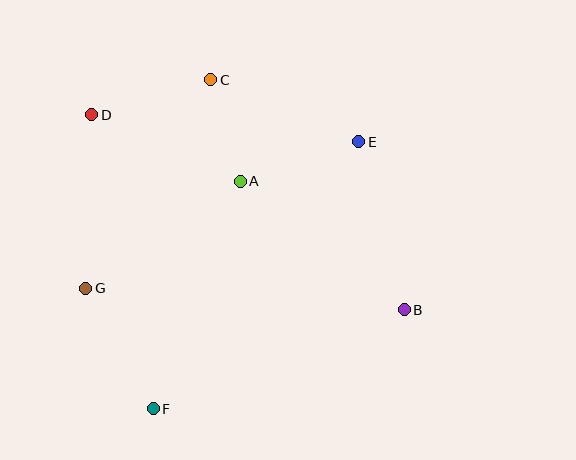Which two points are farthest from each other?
Points B and D are farthest from each other.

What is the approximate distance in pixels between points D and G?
The distance between D and G is approximately 174 pixels.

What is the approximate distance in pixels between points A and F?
The distance between A and F is approximately 243 pixels.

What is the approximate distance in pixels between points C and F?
The distance between C and F is approximately 334 pixels.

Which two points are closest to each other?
Points A and C are closest to each other.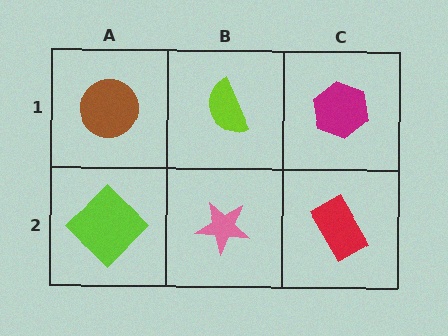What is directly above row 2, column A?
A brown circle.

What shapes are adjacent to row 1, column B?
A pink star (row 2, column B), a brown circle (row 1, column A), a magenta hexagon (row 1, column C).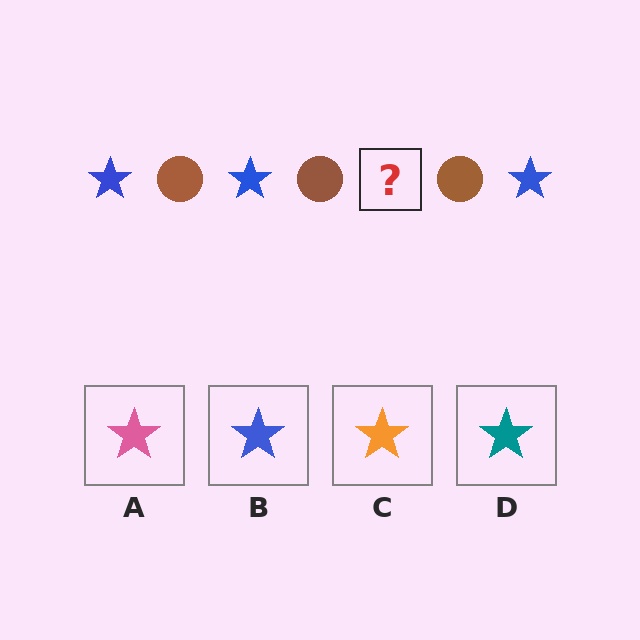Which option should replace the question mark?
Option B.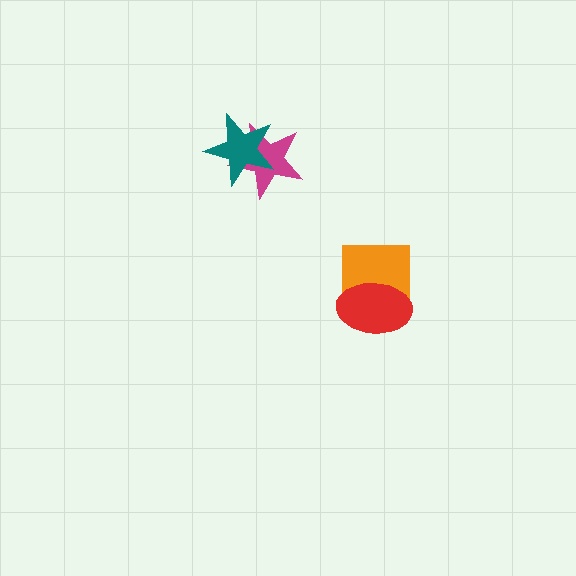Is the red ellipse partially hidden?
No, no other shape covers it.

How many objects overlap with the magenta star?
1 object overlaps with the magenta star.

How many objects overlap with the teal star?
1 object overlaps with the teal star.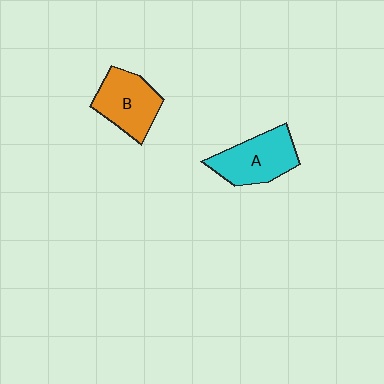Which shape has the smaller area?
Shape B (orange).